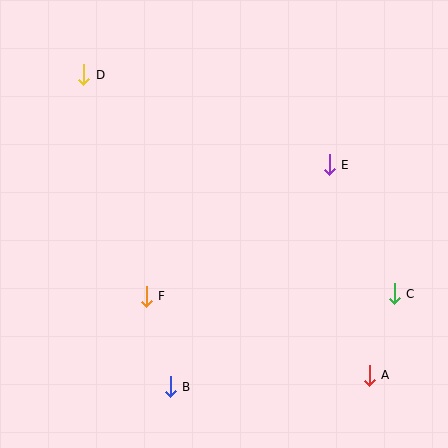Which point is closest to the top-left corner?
Point D is closest to the top-left corner.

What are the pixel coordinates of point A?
Point A is at (369, 375).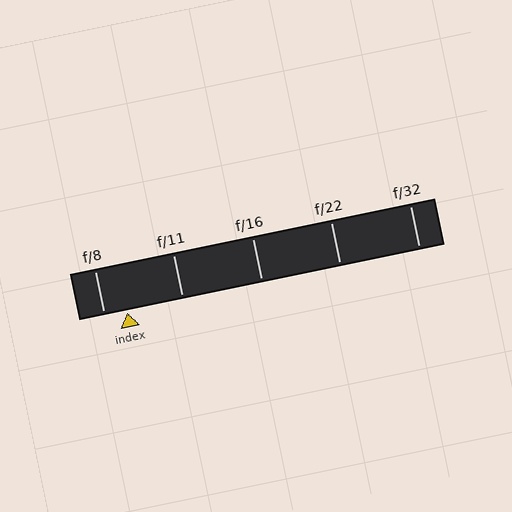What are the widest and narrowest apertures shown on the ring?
The widest aperture shown is f/8 and the narrowest is f/32.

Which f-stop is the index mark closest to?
The index mark is closest to f/8.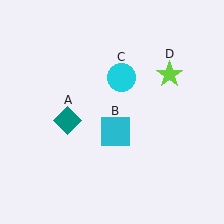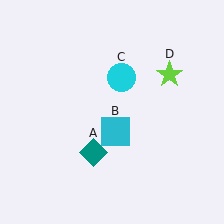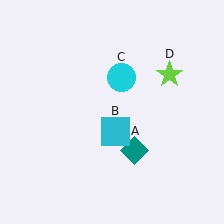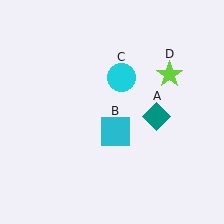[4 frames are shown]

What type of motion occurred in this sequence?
The teal diamond (object A) rotated counterclockwise around the center of the scene.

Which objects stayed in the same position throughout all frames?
Cyan square (object B) and cyan circle (object C) and lime star (object D) remained stationary.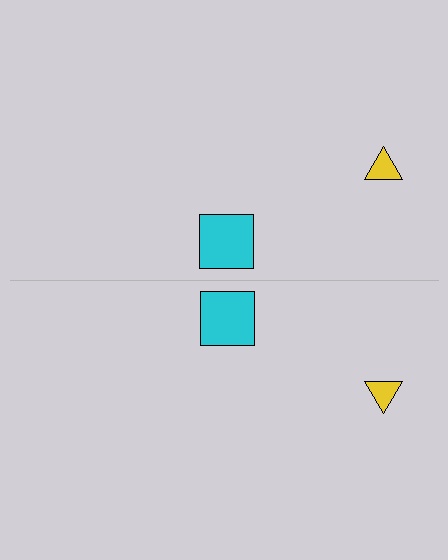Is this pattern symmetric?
Yes, this pattern has bilateral (reflection) symmetry.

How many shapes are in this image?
There are 4 shapes in this image.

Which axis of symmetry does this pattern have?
The pattern has a horizontal axis of symmetry running through the center of the image.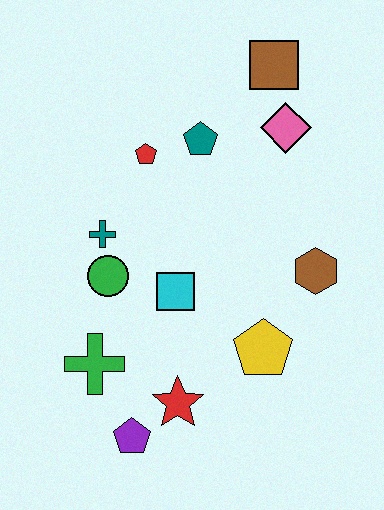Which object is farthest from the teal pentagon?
The purple pentagon is farthest from the teal pentagon.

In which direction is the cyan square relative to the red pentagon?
The cyan square is below the red pentagon.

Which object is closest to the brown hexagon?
The yellow pentagon is closest to the brown hexagon.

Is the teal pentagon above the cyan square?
Yes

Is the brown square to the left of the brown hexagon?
Yes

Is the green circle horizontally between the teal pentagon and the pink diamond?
No